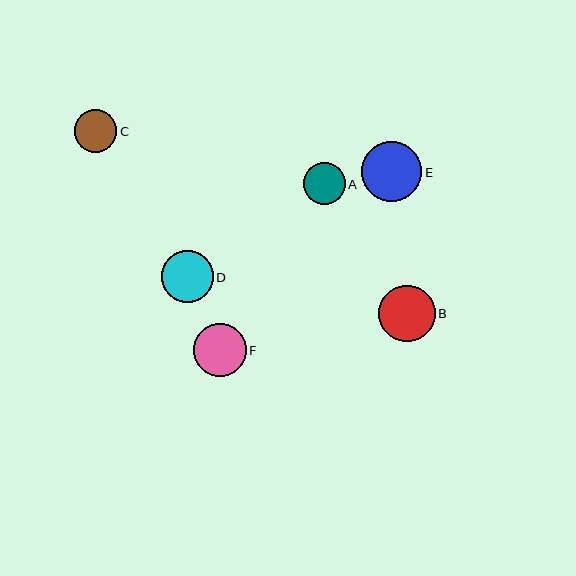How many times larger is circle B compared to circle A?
Circle B is approximately 1.4 times the size of circle A.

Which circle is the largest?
Circle E is the largest with a size of approximately 60 pixels.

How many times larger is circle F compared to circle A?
Circle F is approximately 1.3 times the size of circle A.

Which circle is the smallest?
Circle A is the smallest with a size of approximately 42 pixels.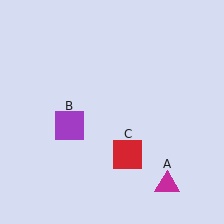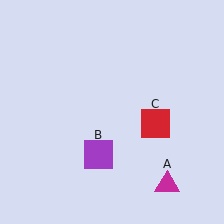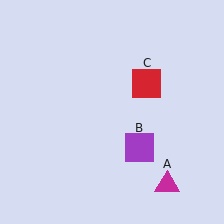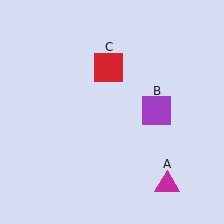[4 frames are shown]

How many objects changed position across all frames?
2 objects changed position: purple square (object B), red square (object C).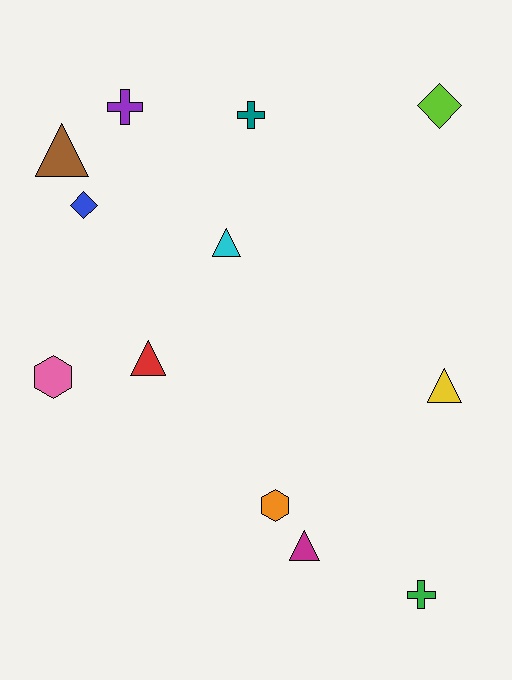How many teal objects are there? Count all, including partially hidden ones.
There is 1 teal object.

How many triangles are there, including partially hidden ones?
There are 5 triangles.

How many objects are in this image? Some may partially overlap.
There are 12 objects.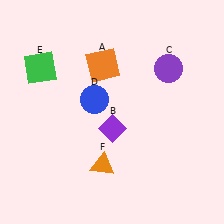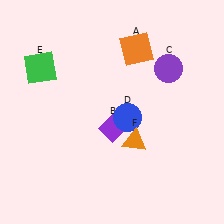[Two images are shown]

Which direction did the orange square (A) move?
The orange square (A) moved right.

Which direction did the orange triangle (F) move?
The orange triangle (F) moved right.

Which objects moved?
The objects that moved are: the orange square (A), the blue circle (D), the orange triangle (F).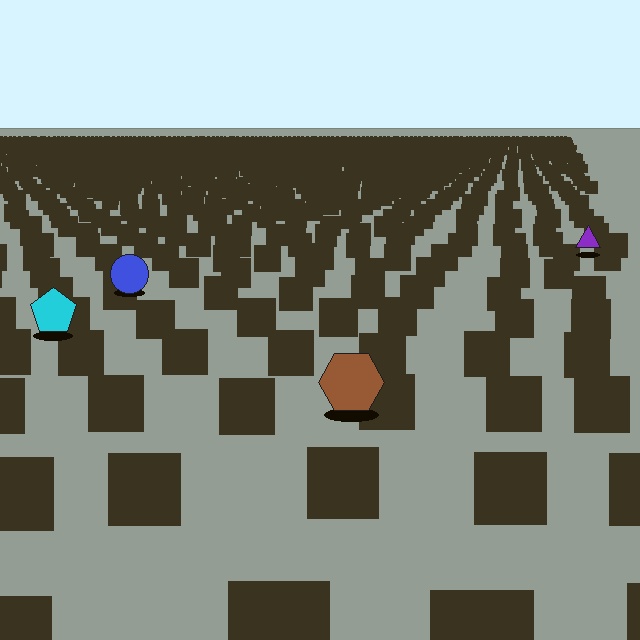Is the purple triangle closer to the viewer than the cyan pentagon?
No. The cyan pentagon is closer — you can tell from the texture gradient: the ground texture is coarser near it.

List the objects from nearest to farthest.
From nearest to farthest: the brown hexagon, the cyan pentagon, the blue circle, the purple triangle.